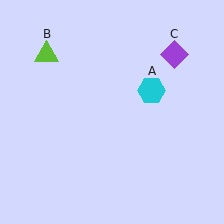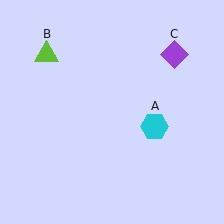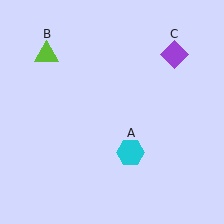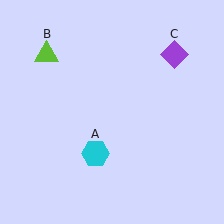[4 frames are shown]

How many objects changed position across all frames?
1 object changed position: cyan hexagon (object A).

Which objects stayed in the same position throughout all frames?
Lime triangle (object B) and purple diamond (object C) remained stationary.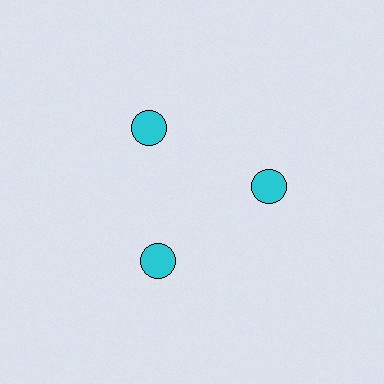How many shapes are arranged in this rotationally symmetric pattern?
There are 3 shapes, arranged in 3 groups of 1.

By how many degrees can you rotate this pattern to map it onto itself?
The pattern maps onto itself every 120 degrees of rotation.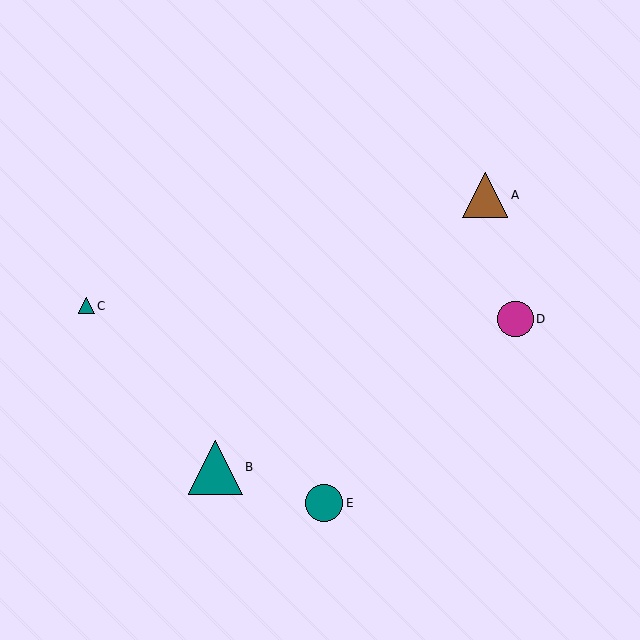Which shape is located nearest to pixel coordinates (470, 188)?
The brown triangle (labeled A) at (485, 195) is nearest to that location.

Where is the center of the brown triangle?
The center of the brown triangle is at (485, 195).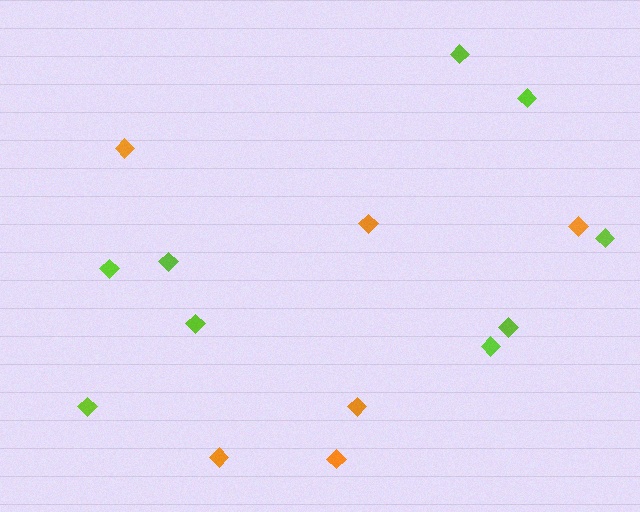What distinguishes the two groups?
There are 2 groups: one group of lime diamonds (9) and one group of orange diamonds (6).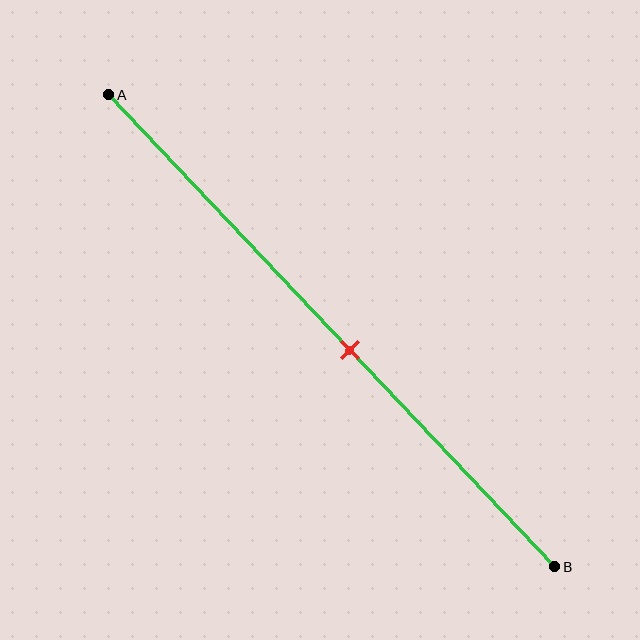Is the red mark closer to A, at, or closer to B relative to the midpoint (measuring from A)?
The red mark is closer to point B than the midpoint of segment AB.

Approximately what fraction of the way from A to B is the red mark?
The red mark is approximately 55% of the way from A to B.